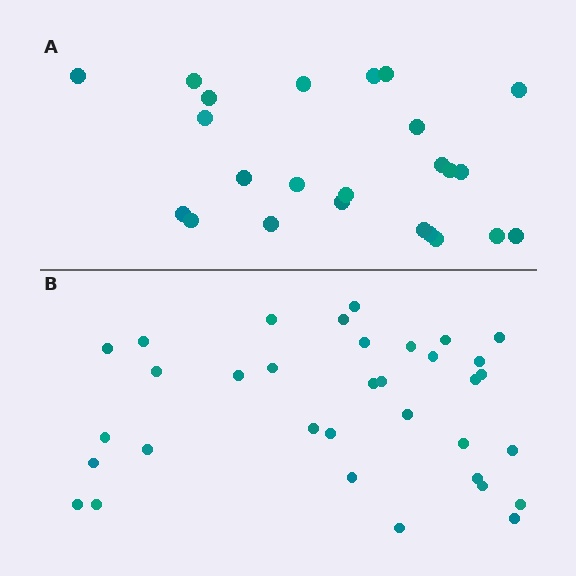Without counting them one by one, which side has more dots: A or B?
Region B (the bottom region) has more dots.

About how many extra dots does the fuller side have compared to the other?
Region B has roughly 10 or so more dots than region A.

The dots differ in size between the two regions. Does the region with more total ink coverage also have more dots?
No. Region A has more total ink coverage because its dots are larger, but region B actually contains more individual dots. Total area can be misleading — the number of items is what matters here.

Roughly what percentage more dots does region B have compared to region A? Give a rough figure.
About 40% more.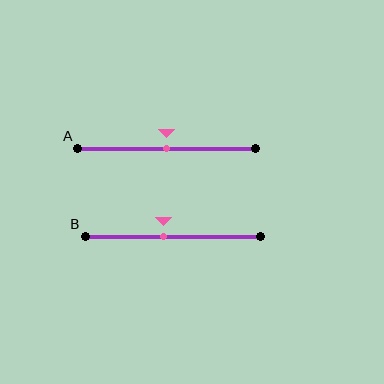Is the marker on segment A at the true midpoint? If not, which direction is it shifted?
Yes, the marker on segment A is at the true midpoint.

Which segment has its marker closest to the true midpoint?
Segment A has its marker closest to the true midpoint.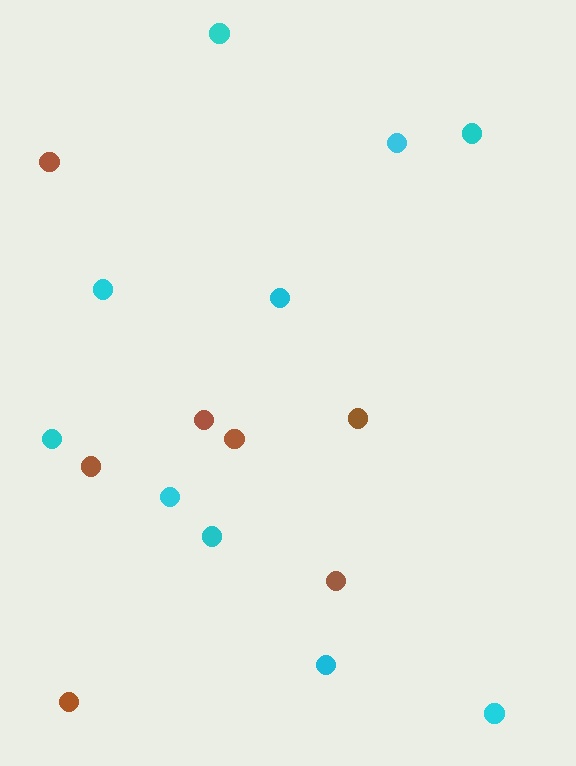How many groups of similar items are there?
There are 2 groups: one group of cyan circles (10) and one group of brown circles (7).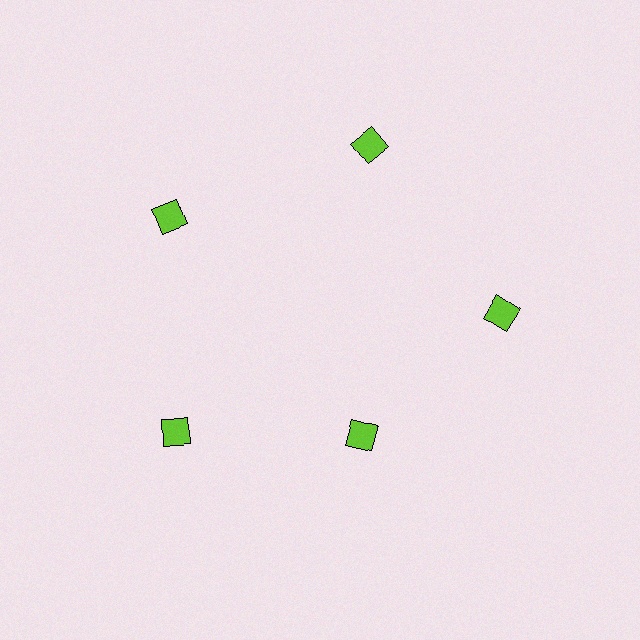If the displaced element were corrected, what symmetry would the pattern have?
It would have 5-fold rotational symmetry — the pattern would map onto itself every 72 degrees.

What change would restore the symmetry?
The symmetry would be restored by moving it outward, back onto the ring so that all 5 diamonds sit at equal angles and equal distance from the center.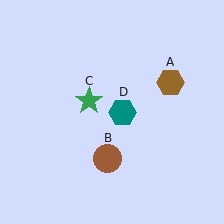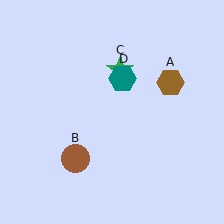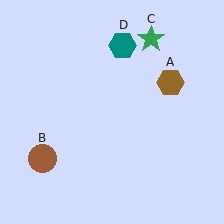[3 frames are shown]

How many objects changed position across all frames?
3 objects changed position: brown circle (object B), green star (object C), teal hexagon (object D).